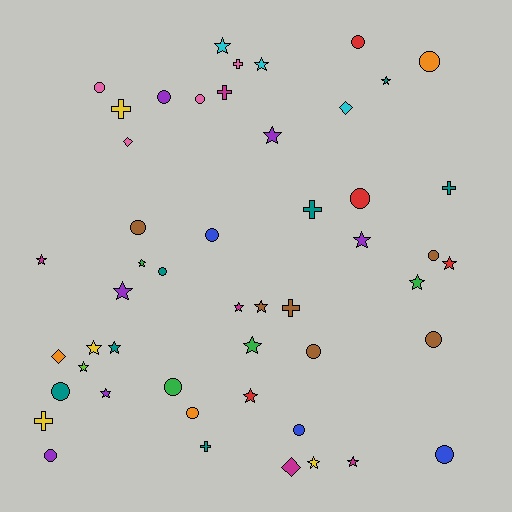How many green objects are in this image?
There are 4 green objects.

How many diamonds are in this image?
There are 4 diamonds.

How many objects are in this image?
There are 50 objects.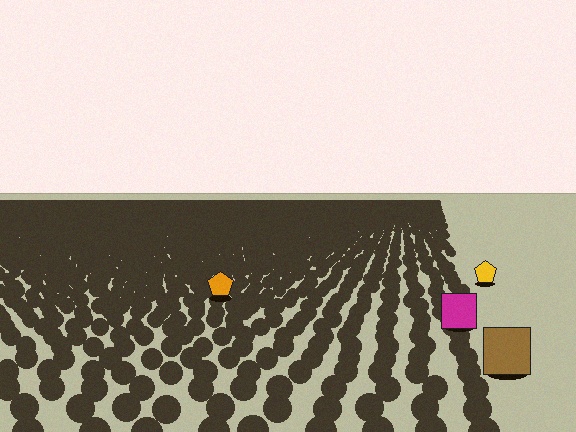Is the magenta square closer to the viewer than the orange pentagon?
Yes. The magenta square is closer — you can tell from the texture gradient: the ground texture is coarser near it.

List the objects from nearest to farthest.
From nearest to farthest: the brown square, the magenta square, the orange pentagon, the yellow pentagon.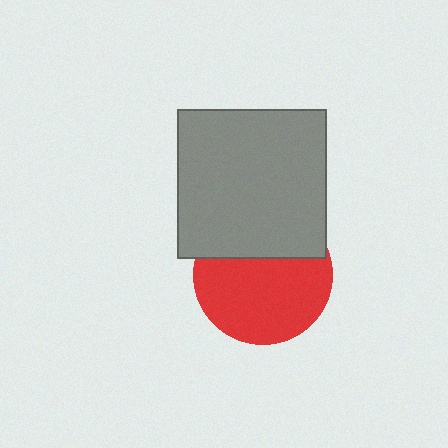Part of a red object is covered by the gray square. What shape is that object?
It is a circle.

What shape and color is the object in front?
The object in front is a gray square.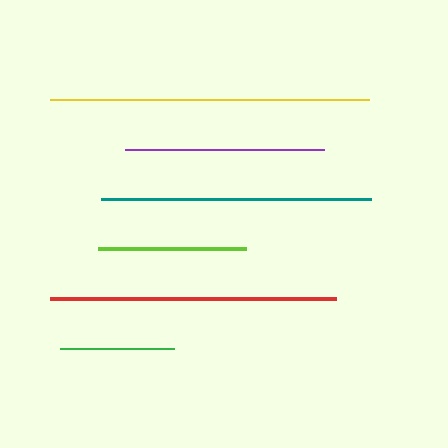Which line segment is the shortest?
The green line is the shortest at approximately 115 pixels.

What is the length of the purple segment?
The purple segment is approximately 199 pixels long.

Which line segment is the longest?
The yellow line is the longest at approximately 319 pixels.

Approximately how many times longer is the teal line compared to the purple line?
The teal line is approximately 1.4 times the length of the purple line.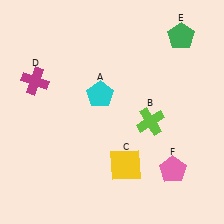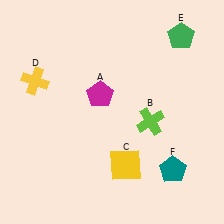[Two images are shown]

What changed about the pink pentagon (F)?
In Image 1, F is pink. In Image 2, it changed to teal.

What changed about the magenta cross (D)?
In Image 1, D is magenta. In Image 2, it changed to yellow.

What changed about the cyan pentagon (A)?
In Image 1, A is cyan. In Image 2, it changed to magenta.